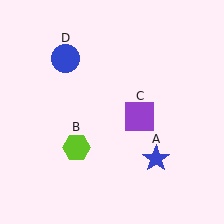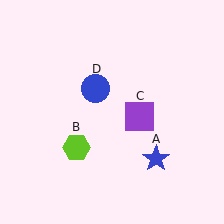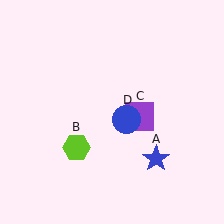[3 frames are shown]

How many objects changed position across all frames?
1 object changed position: blue circle (object D).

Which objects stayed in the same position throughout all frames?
Blue star (object A) and lime hexagon (object B) and purple square (object C) remained stationary.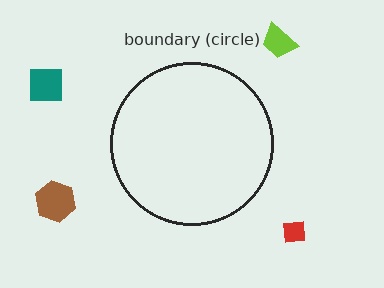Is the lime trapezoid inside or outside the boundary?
Outside.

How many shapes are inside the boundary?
0 inside, 4 outside.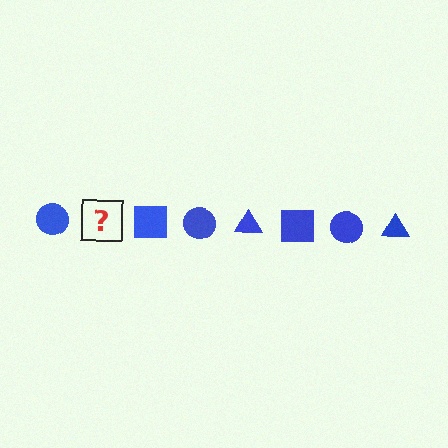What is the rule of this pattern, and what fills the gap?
The rule is that the pattern cycles through circle, triangle, square shapes in blue. The gap should be filled with a blue triangle.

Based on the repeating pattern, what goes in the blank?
The blank should be a blue triangle.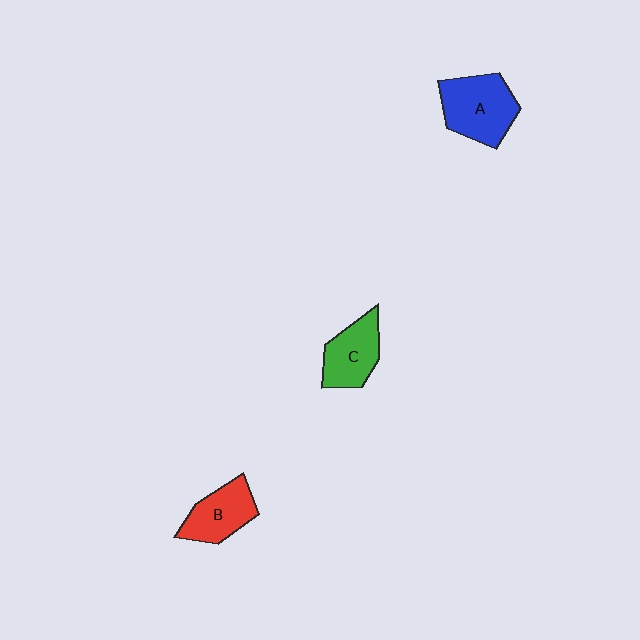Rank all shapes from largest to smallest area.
From largest to smallest: A (blue), C (green), B (red).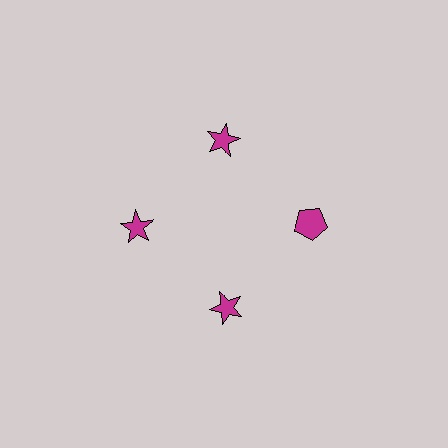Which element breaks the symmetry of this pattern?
The magenta pentagon at roughly the 3 o'clock position breaks the symmetry. All other shapes are magenta stars.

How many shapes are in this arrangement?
There are 4 shapes arranged in a ring pattern.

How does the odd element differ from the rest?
It has a different shape: pentagon instead of star.